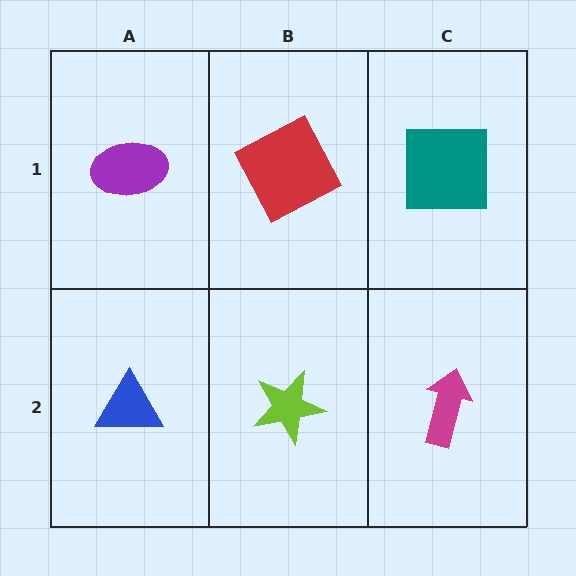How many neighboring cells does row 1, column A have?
2.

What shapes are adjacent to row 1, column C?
A magenta arrow (row 2, column C), a red square (row 1, column B).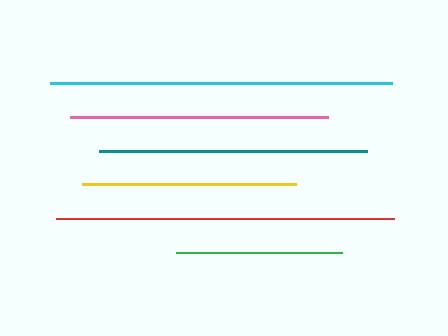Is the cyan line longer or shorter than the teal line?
The cyan line is longer than the teal line.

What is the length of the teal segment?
The teal segment is approximately 269 pixels long.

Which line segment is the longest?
The cyan line is the longest at approximately 341 pixels.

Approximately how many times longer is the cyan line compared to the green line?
The cyan line is approximately 2.1 times the length of the green line.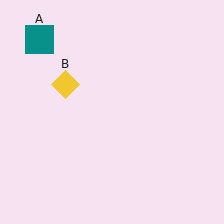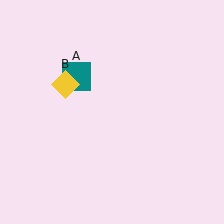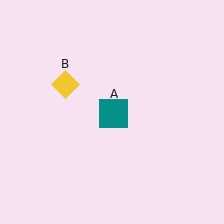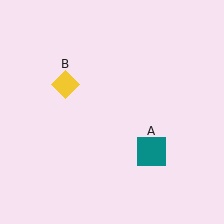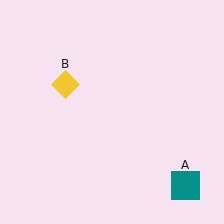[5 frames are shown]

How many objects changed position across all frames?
1 object changed position: teal square (object A).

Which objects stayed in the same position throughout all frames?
Yellow diamond (object B) remained stationary.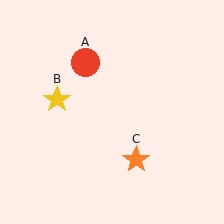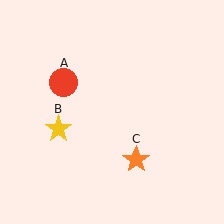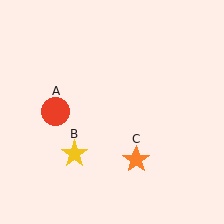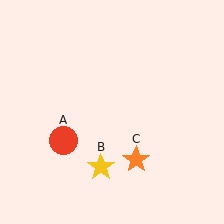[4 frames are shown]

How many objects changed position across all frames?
2 objects changed position: red circle (object A), yellow star (object B).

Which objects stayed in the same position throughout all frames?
Orange star (object C) remained stationary.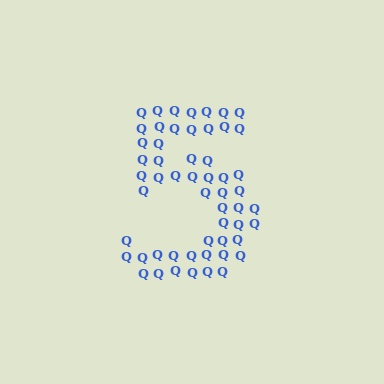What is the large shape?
The large shape is the digit 5.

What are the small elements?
The small elements are letter Q's.